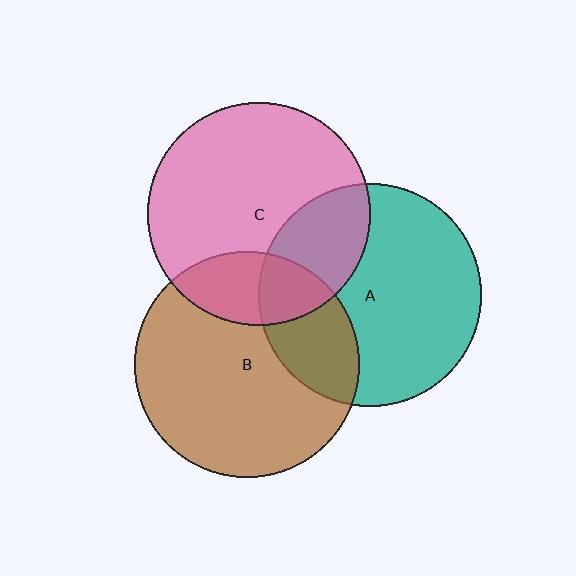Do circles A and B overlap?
Yes.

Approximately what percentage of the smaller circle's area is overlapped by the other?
Approximately 25%.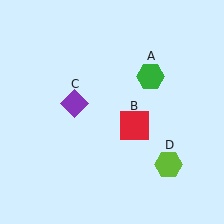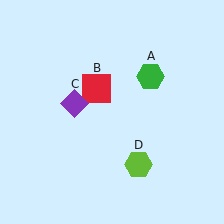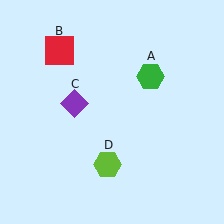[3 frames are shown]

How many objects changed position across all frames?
2 objects changed position: red square (object B), lime hexagon (object D).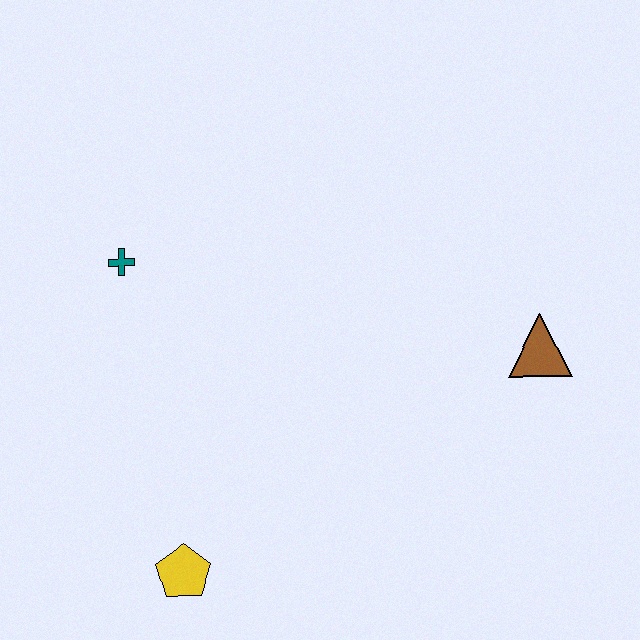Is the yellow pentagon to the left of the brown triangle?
Yes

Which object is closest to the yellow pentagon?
The teal cross is closest to the yellow pentagon.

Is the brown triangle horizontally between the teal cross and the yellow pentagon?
No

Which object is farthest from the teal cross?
The brown triangle is farthest from the teal cross.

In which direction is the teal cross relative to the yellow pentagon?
The teal cross is above the yellow pentagon.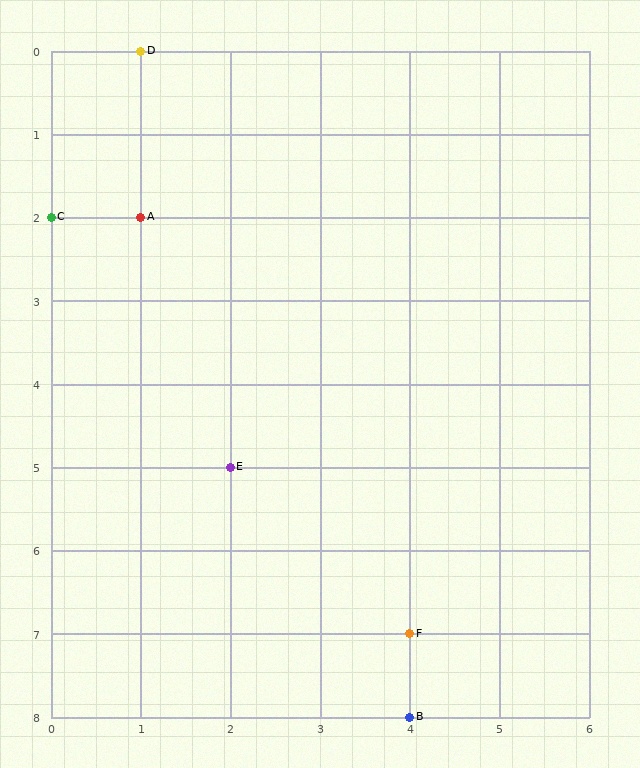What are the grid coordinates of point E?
Point E is at grid coordinates (2, 5).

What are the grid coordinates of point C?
Point C is at grid coordinates (0, 2).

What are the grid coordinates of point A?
Point A is at grid coordinates (1, 2).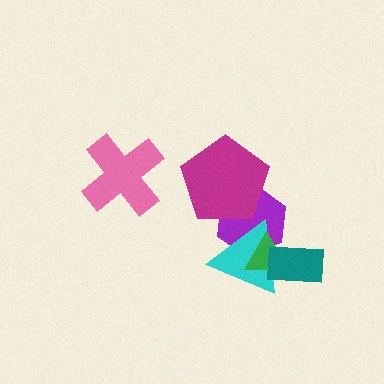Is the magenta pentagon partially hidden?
No, no other shape covers it.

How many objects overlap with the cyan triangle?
3 objects overlap with the cyan triangle.